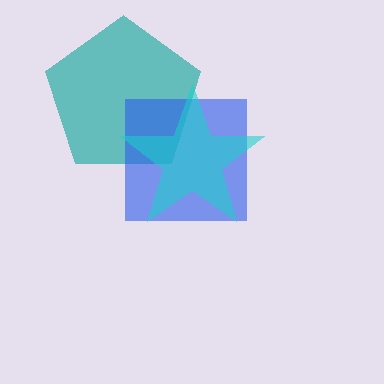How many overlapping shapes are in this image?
There are 3 overlapping shapes in the image.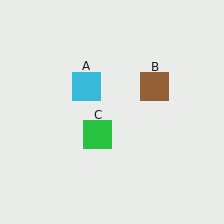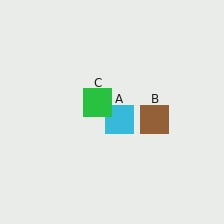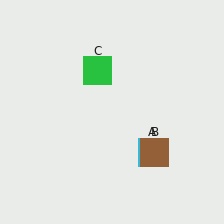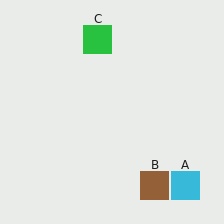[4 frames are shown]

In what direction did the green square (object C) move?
The green square (object C) moved up.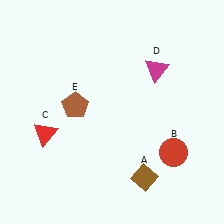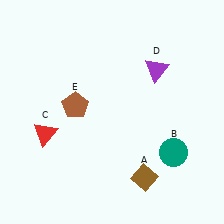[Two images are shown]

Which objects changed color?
B changed from red to teal. D changed from magenta to purple.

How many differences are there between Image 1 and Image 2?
There are 2 differences between the two images.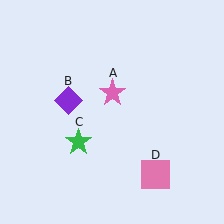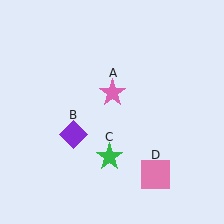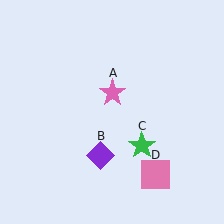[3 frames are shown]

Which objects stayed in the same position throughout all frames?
Pink star (object A) and pink square (object D) remained stationary.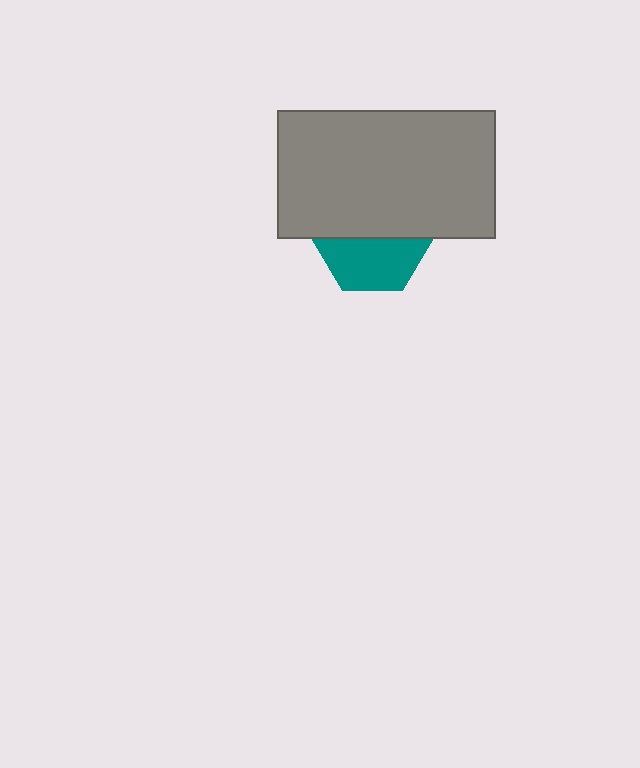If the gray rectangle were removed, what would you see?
You would see the complete teal hexagon.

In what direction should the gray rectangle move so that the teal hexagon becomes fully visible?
The gray rectangle should move up. That is the shortest direction to clear the overlap and leave the teal hexagon fully visible.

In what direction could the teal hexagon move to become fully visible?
The teal hexagon could move down. That would shift it out from behind the gray rectangle entirely.